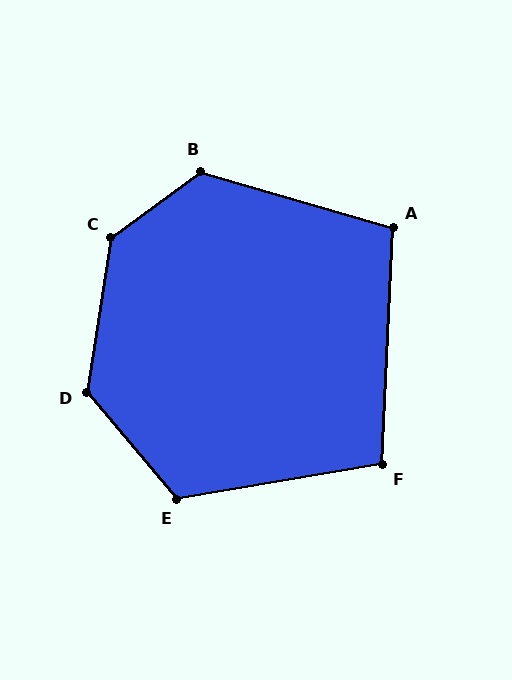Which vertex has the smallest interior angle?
F, at approximately 102 degrees.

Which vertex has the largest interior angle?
C, at approximately 136 degrees.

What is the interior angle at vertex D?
Approximately 131 degrees (obtuse).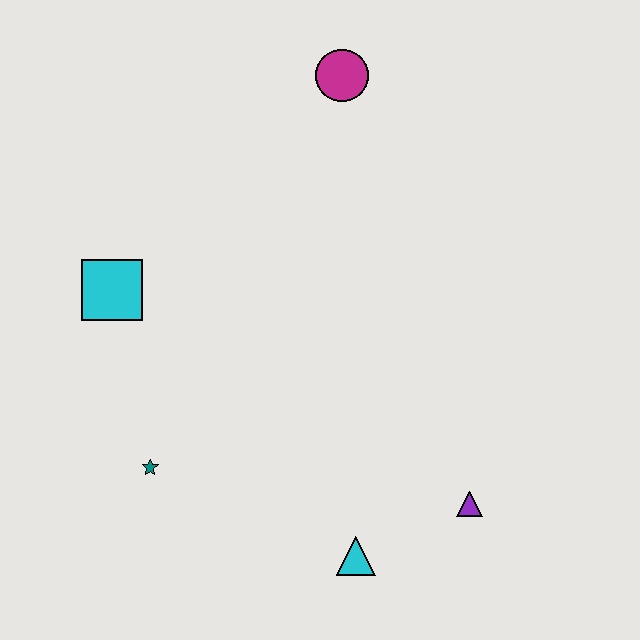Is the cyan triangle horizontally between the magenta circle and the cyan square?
No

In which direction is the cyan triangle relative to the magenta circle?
The cyan triangle is below the magenta circle.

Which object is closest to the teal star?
The cyan square is closest to the teal star.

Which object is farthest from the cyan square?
The purple triangle is farthest from the cyan square.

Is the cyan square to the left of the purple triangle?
Yes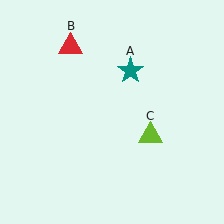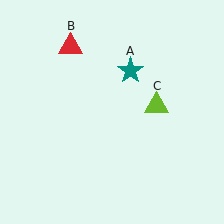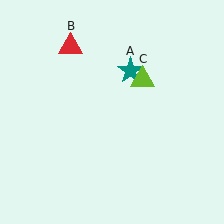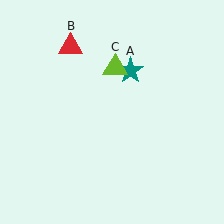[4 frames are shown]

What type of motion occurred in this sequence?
The lime triangle (object C) rotated counterclockwise around the center of the scene.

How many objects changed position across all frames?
1 object changed position: lime triangle (object C).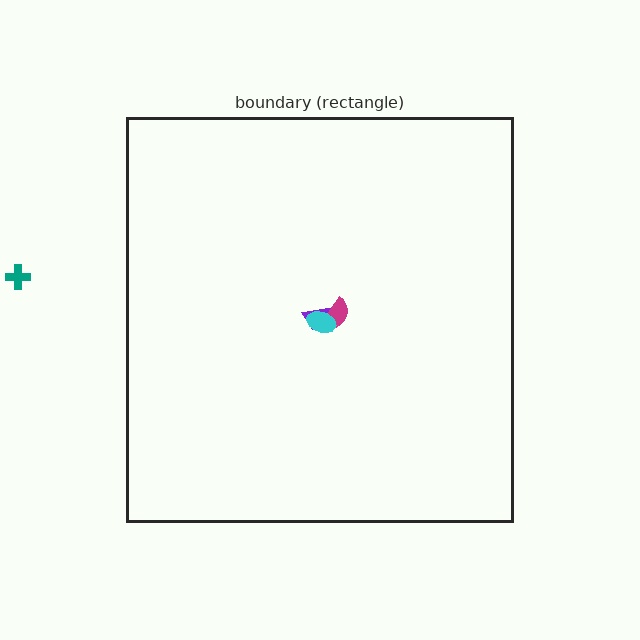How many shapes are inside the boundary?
3 inside, 1 outside.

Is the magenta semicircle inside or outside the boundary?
Inside.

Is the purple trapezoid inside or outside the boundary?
Inside.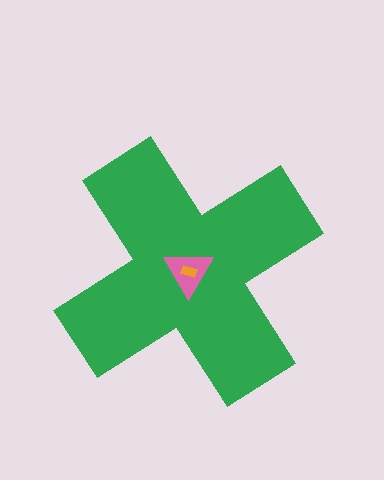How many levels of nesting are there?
3.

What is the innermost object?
The orange rectangle.